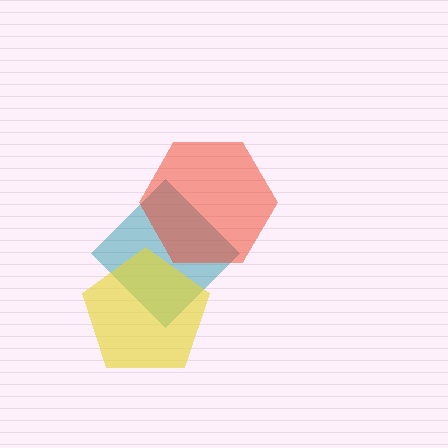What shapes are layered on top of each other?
The layered shapes are: a teal diamond, a red hexagon, a yellow pentagon.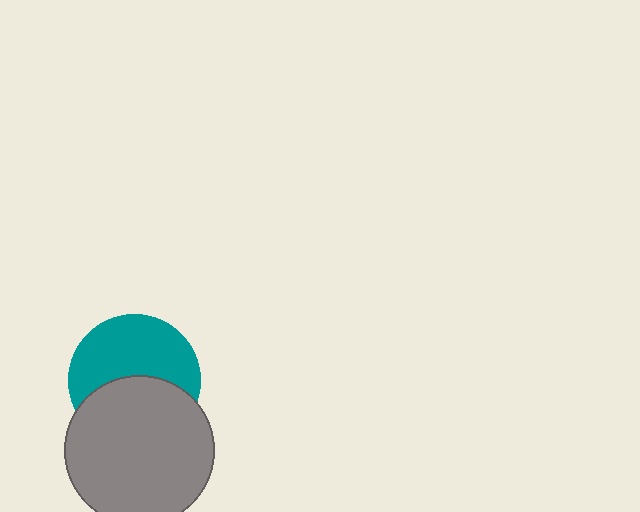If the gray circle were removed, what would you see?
You would see the complete teal circle.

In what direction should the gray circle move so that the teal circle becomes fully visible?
The gray circle should move down. That is the shortest direction to clear the overlap and leave the teal circle fully visible.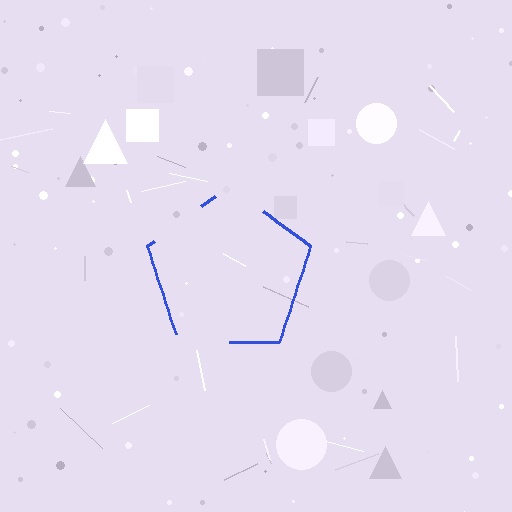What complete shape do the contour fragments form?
The contour fragments form a pentagon.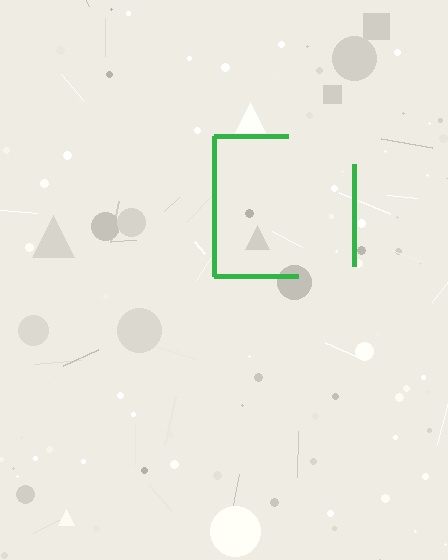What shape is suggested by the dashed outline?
The dashed outline suggests a square.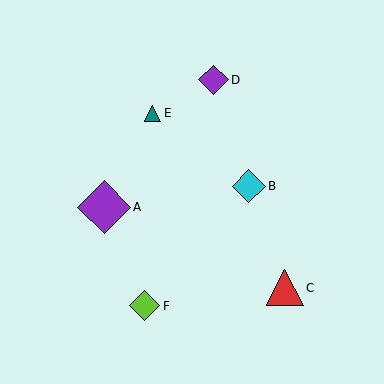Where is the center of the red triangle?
The center of the red triangle is at (285, 288).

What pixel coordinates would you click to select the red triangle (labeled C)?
Click at (285, 288) to select the red triangle C.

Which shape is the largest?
The purple diamond (labeled A) is the largest.